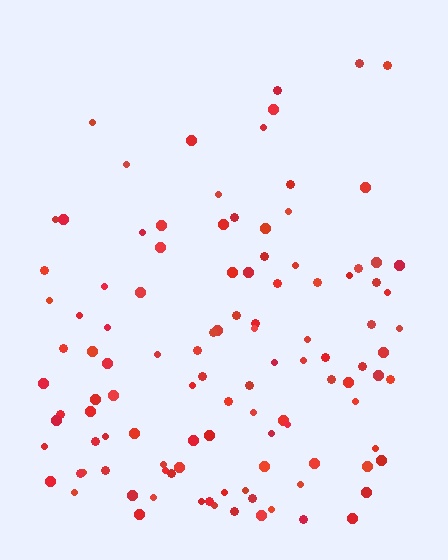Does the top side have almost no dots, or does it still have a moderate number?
Still a moderate number, just noticeably fewer than the bottom.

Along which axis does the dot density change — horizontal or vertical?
Vertical.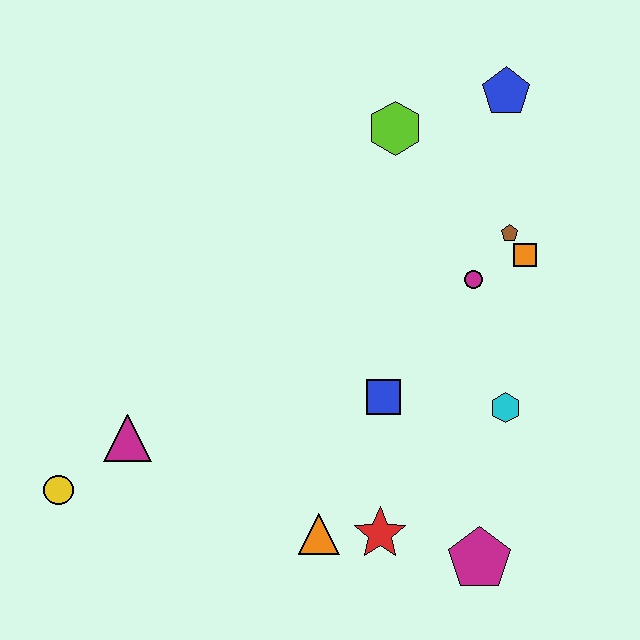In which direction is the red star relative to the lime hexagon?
The red star is below the lime hexagon.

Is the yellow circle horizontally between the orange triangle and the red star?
No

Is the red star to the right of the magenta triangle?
Yes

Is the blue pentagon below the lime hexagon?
No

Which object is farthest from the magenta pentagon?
The blue pentagon is farthest from the magenta pentagon.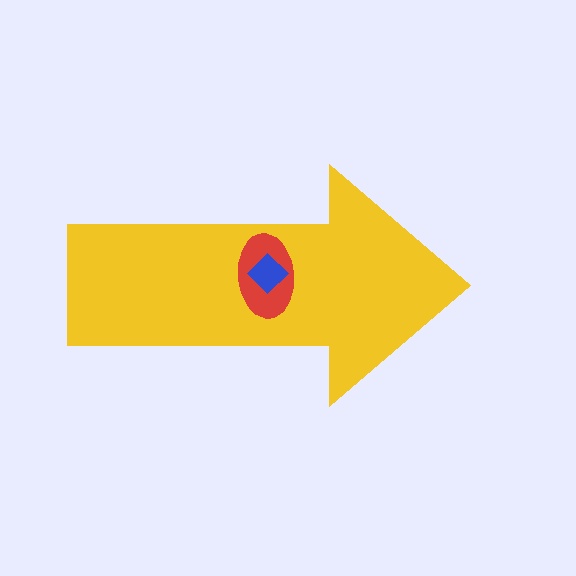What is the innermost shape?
The blue diamond.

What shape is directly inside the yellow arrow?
The red ellipse.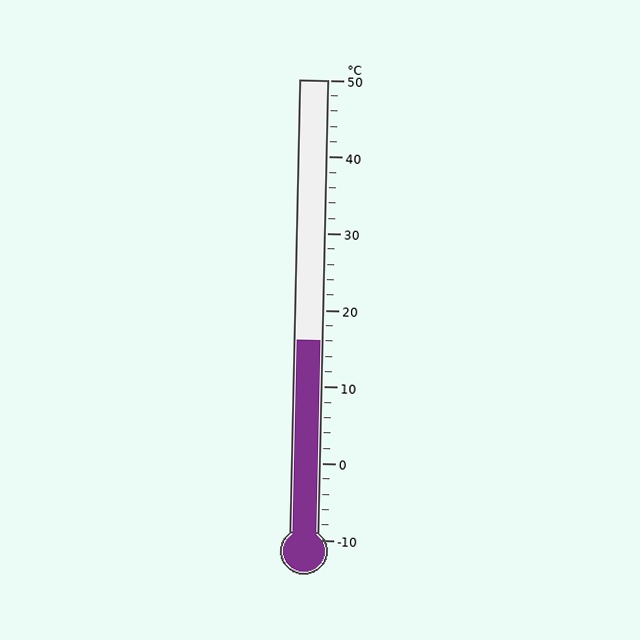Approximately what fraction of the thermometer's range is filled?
The thermometer is filled to approximately 45% of its range.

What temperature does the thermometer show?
The thermometer shows approximately 16°C.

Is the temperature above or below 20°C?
The temperature is below 20°C.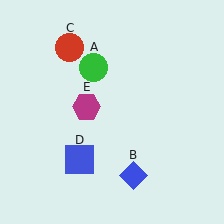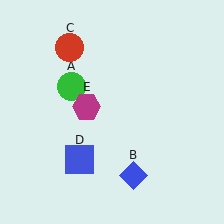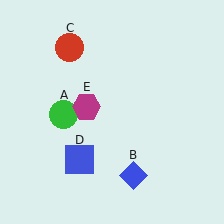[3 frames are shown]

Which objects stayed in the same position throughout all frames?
Blue diamond (object B) and red circle (object C) and blue square (object D) and magenta hexagon (object E) remained stationary.